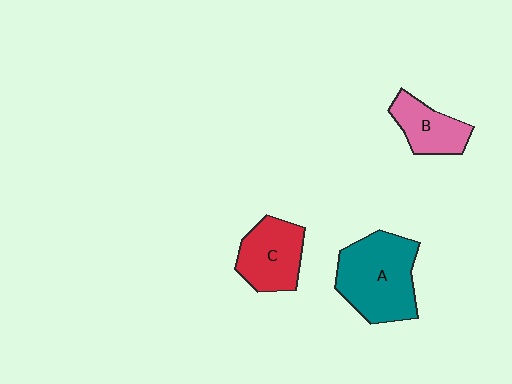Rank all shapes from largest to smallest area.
From largest to smallest: A (teal), C (red), B (pink).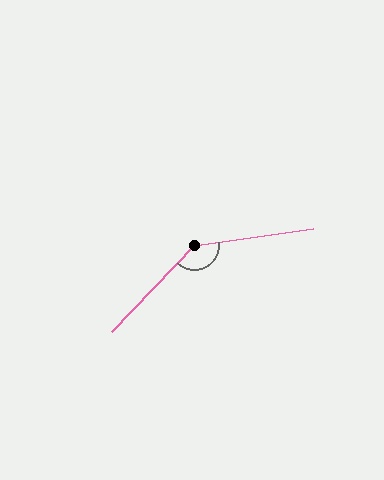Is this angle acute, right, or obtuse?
It is obtuse.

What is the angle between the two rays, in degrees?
Approximately 142 degrees.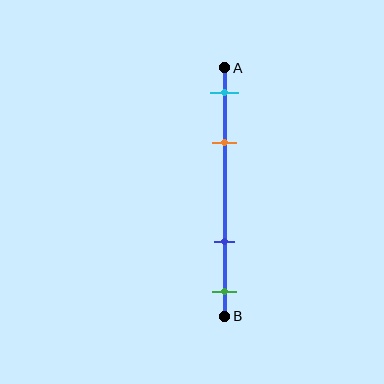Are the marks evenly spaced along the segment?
No, the marks are not evenly spaced.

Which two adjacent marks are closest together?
The cyan and orange marks are the closest adjacent pair.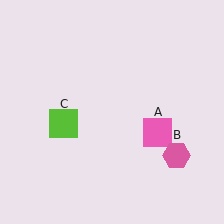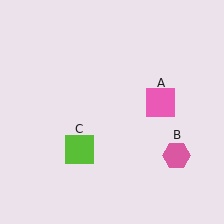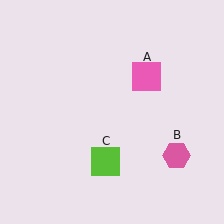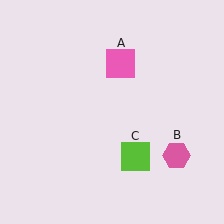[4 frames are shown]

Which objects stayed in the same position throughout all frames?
Pink hexagon (object B) remained stationary.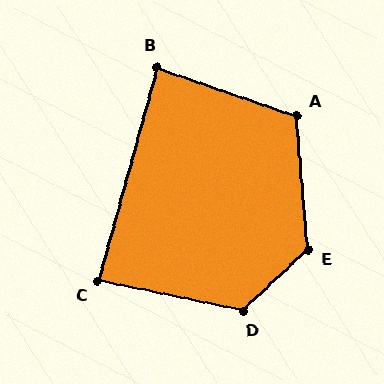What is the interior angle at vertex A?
Approximately 114 degrees (obtuse).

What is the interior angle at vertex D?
Approximately 125 degrees (obtuse).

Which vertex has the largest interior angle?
E, at approximately 129 degrees.